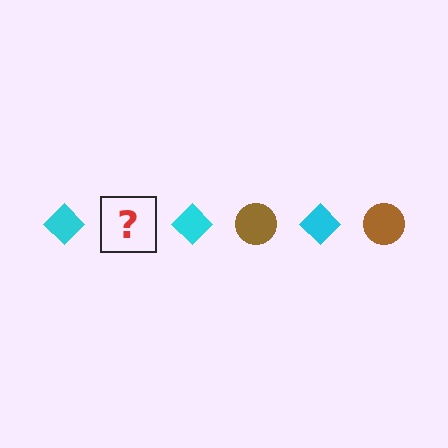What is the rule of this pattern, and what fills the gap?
The rule is that the pattern alternates between cyan diamond and brown circle. The gap should be filled with a brown circle.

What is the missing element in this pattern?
The missing element is a brown circle.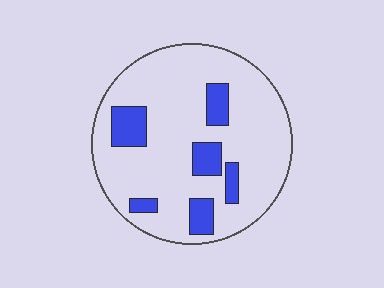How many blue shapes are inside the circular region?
6.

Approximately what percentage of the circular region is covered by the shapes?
Approximately 15%.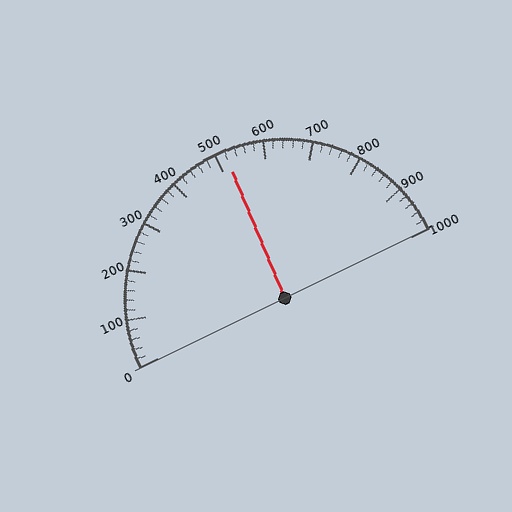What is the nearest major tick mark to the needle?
The nearest major tick mark is 500.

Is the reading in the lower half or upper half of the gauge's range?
The reading is in the upper half of the range (0 to 1000).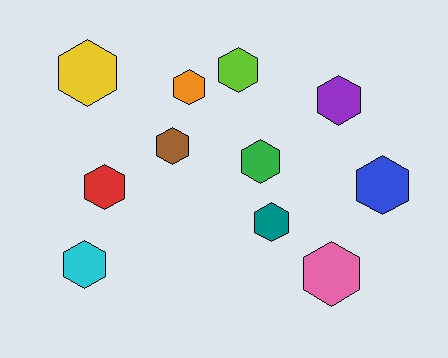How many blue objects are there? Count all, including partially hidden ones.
There is 1 blue object.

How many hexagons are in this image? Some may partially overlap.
There are 11 hexagons.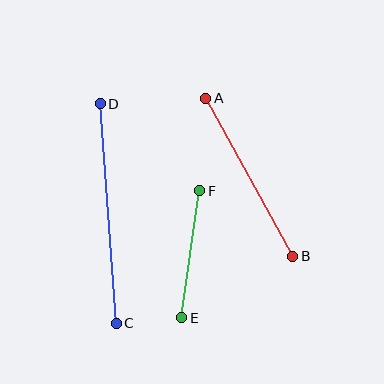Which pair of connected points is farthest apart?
Points C and D are farthest apart.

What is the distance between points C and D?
The distance is approximately 220 pixels.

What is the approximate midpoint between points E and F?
The midpoint is at approximately (191, 254) pixels.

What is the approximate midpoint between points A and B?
The midpoint is at approximately (249, 177) pixels.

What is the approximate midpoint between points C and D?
The midpoint is at approximately (108, 214) pixels.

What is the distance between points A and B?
The distance is approximately 180 pixels.